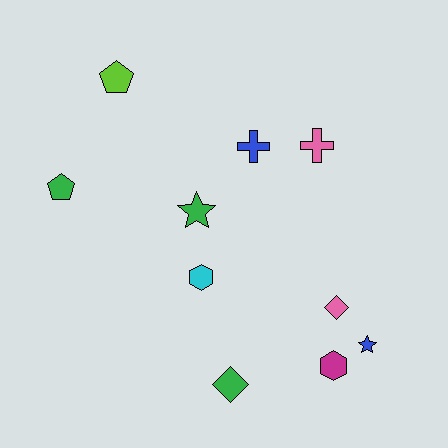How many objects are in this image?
There are 10 objects.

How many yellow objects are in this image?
There are no yellow objects.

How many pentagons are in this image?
There are 2 pentagons.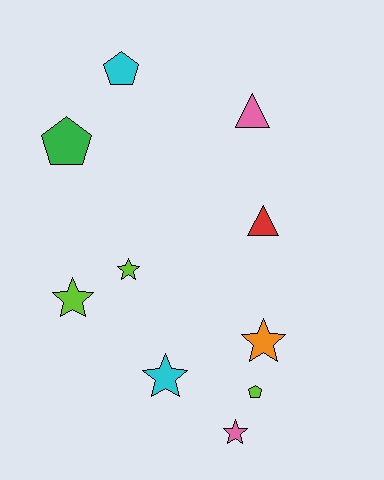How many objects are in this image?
There are 10 objects.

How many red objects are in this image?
There is 1 red object.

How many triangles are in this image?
There are 2 triangles.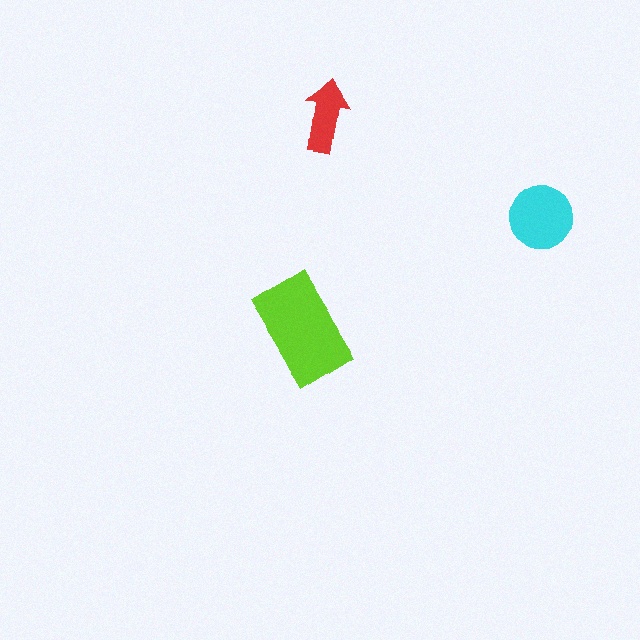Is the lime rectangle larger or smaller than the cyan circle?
Larger.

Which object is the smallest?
The red arrow.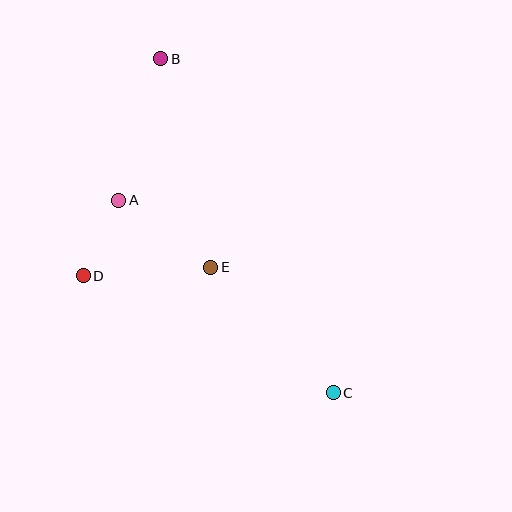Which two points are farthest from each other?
Points B and C are farthest from each other.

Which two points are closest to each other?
Points A and D are closest to each other.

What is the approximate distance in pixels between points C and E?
The distance between C and E is approximately 175 pixels.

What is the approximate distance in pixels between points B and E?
The distance between B and E is approximately 214 pixels.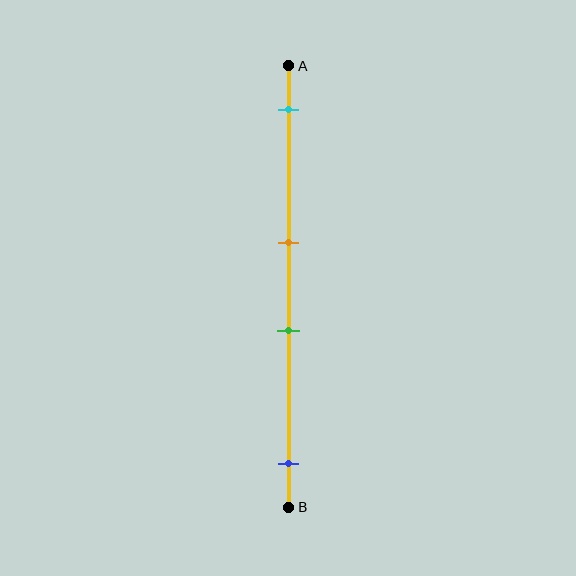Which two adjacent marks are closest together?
The orange and green marks are the closest adjacent pair.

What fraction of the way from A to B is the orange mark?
The orange mark is approximately 40% (0.4) of the way from A to B.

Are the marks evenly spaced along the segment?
No, the marks are not evenly spaced.